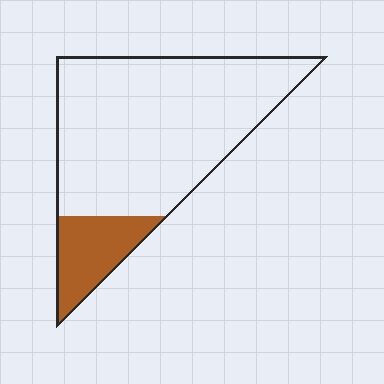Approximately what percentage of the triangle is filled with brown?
Approximately 15%.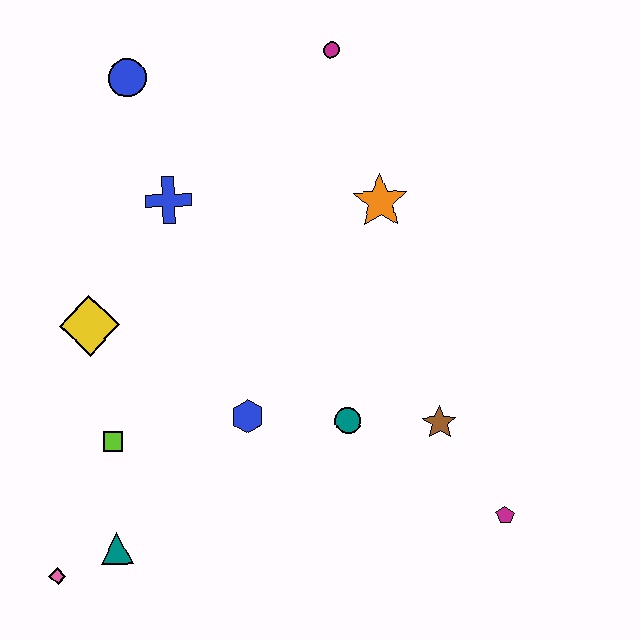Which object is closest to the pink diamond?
The teal triangle is closest to the pink diamond.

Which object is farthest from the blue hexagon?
The magenta circle is farthest from the blue hexagon.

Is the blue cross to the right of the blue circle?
Yes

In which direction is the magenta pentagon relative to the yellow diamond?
The magenta pentagon is to the right of the yellow diamond.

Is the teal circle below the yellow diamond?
Yes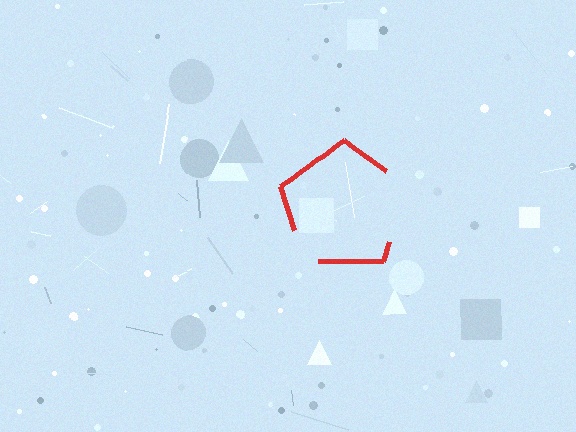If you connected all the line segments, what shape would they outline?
They would outline a pentagon.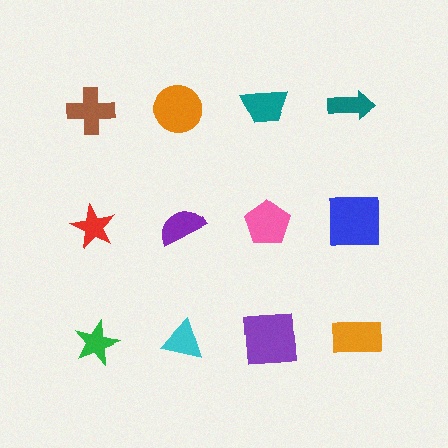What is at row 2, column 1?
A red star.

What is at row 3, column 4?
An orange rectangle.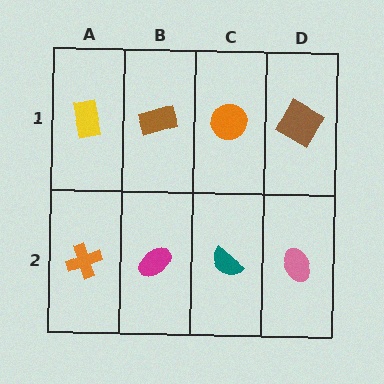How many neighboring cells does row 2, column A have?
2.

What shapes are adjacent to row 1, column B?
A magenta ellipse (row 2, column B), a yellow rectangle (row 1, column A), an orange circle (row 1, column C).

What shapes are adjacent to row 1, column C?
A teal semicircle (row 2, column C), a brown rectangle (row 1, column B), a brown square (row 1, column D).